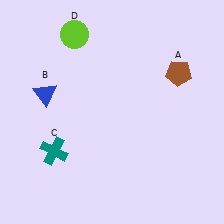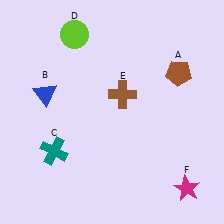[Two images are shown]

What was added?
A brown cross (E), a magenta star (F) were added in Image 2.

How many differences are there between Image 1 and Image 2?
There are 2 differences between the two images.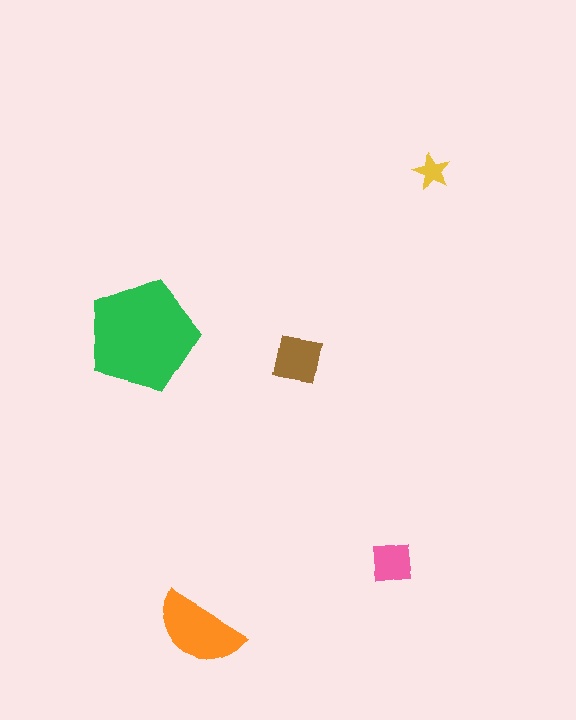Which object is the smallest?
The yellow star.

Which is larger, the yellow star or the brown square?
The brown square.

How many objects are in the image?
There are 5 objects in the image.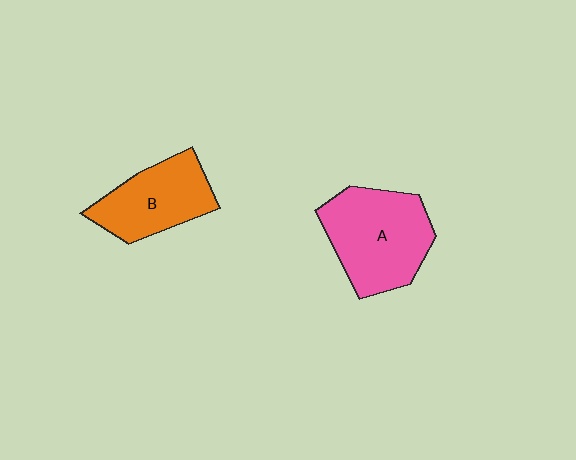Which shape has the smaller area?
Shape B (orange).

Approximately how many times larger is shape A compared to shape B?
Approximately 1.3 times.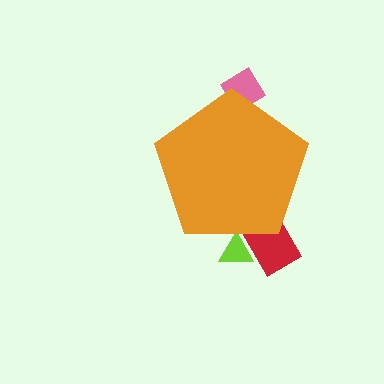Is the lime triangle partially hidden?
Yes, the lime triangle is partially hidden behind the orange pentagon.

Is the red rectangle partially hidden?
Yes, the red rectangle is partially hidden behind the orange pentagon.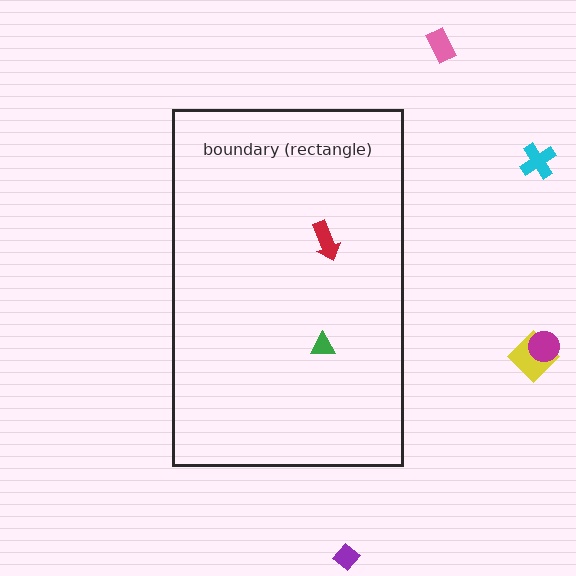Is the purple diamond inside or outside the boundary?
Outside.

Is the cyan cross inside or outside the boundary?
Outside.